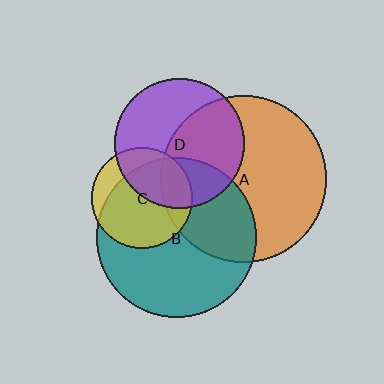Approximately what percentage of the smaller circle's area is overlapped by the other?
Approximately 30%.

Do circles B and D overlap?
Yes.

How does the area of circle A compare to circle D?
Approximately 1.7 times.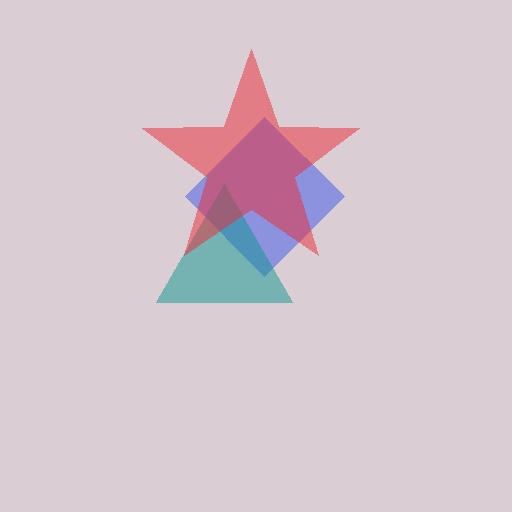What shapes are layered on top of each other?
The layered shapes are: a blue diamond, a teal triangle, a red star.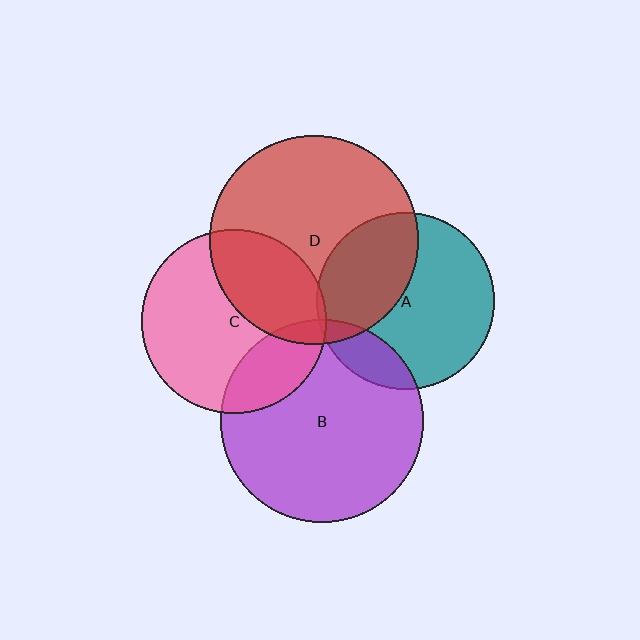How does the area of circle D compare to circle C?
Approximately 1.3 times.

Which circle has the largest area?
Circle D (red).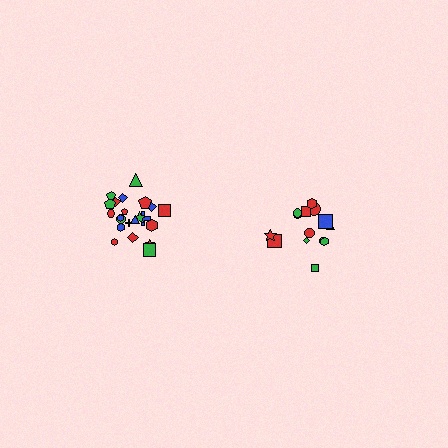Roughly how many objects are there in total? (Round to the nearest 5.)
Roughly 35 objects in total.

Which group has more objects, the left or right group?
The left group.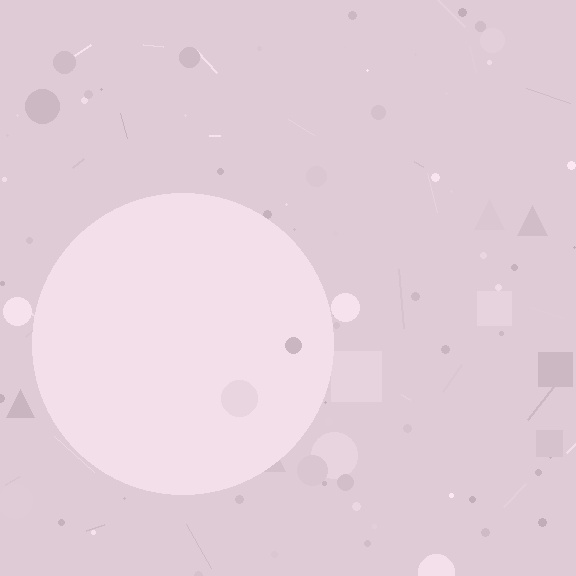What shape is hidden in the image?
A circle is hidden in the image.